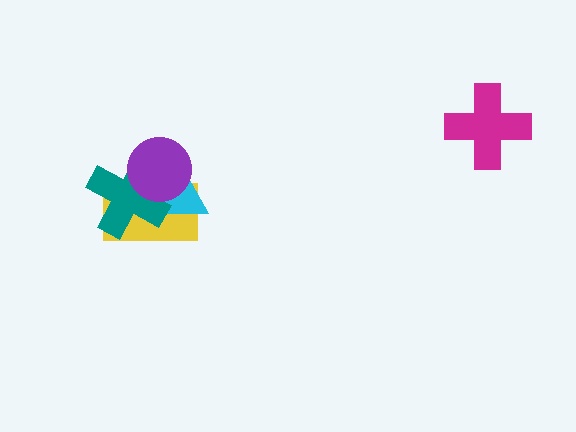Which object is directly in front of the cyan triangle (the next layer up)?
The teal cross is directly in front of the cyan triangle.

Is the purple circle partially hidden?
No, no other shape covers it.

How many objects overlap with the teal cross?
3 objects overlap with the teal cross.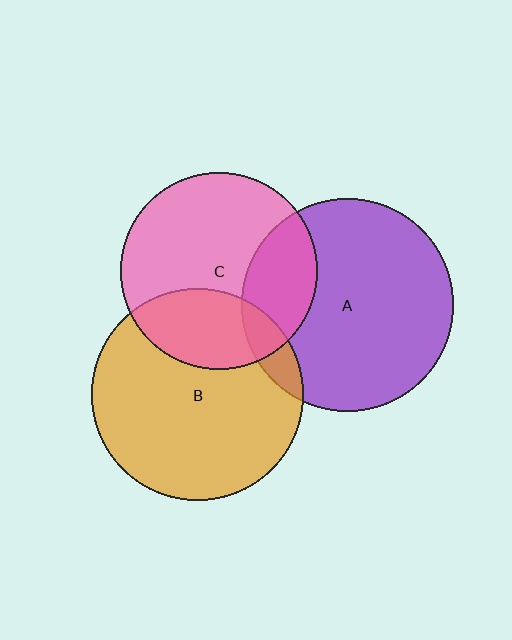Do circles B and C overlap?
Yes.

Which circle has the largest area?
Circle A (purple).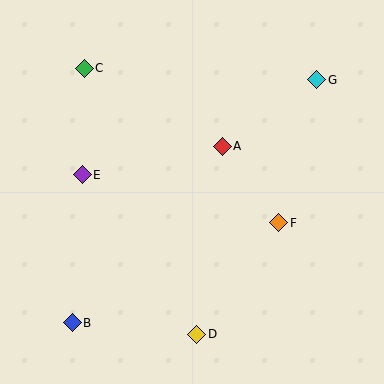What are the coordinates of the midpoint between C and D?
The midpoint between C and D is at (141, 201).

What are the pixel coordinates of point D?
Point D is at (197, 334).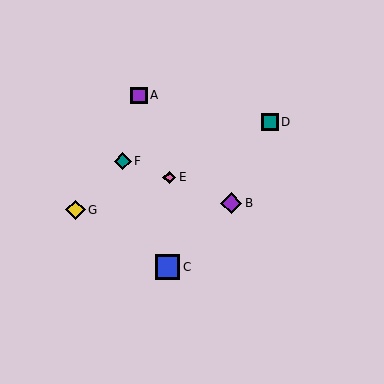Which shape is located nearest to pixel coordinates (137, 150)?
The teal diamond (labeled F) at (123, 161) is nearest to that location.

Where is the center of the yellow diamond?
The center of the yellow diamond is at (76, 210).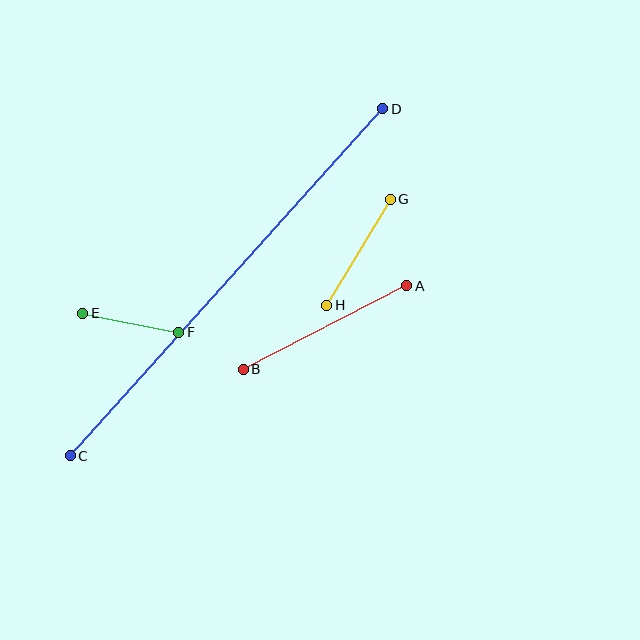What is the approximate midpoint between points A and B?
The midpoint is at approximately (325, 327) pixels.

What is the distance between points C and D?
The distance is approximately 467 pixels.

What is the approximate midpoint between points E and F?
The midpoint is at approximately (131, 323) pixels.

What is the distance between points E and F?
The distance is approximately 98 pixels.